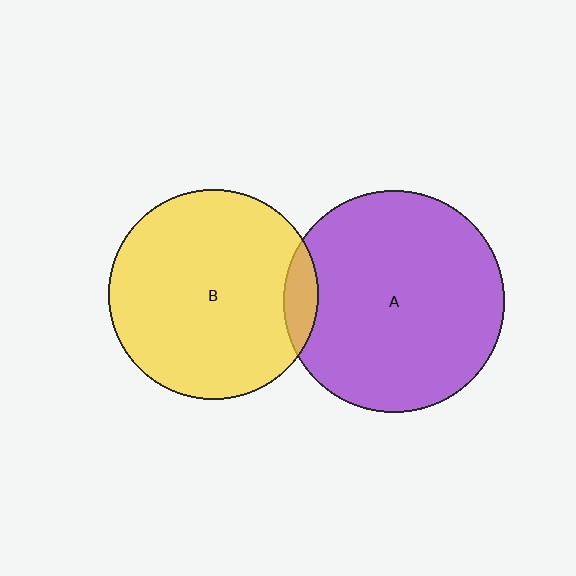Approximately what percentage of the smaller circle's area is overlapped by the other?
Approximately 10%.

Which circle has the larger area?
Circle A (purple).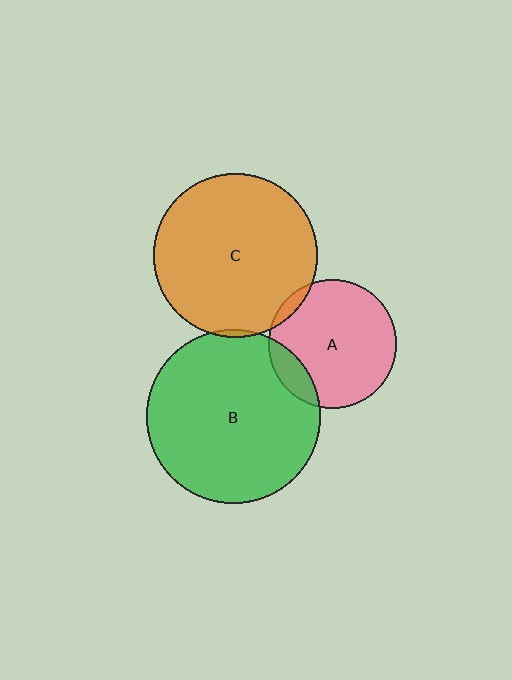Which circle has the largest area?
Circle B (green).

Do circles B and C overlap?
Yes.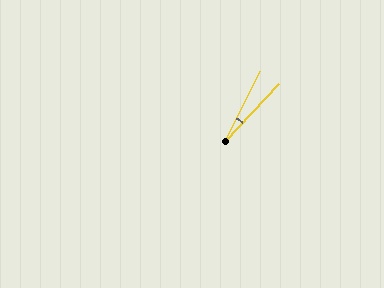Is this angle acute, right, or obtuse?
It is acute.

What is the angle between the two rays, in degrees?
Approximately 16 degrees.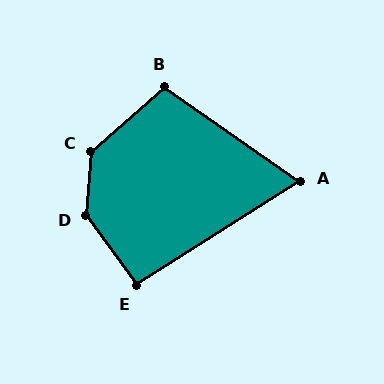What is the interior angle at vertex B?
Approximately 104 degrees (obtuse).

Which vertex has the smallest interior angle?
A, at approximately 67 degrees.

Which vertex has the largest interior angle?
D, at approximately 140 degrees.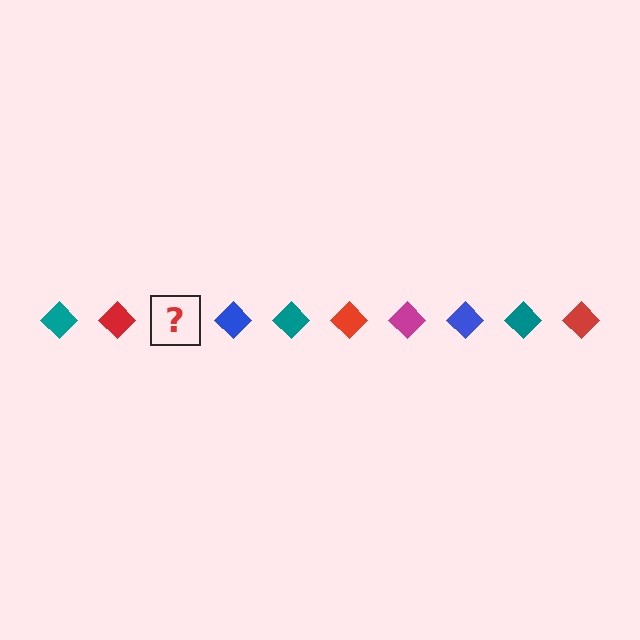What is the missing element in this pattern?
The missing element is a magenta diamond.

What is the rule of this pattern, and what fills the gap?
The rule is that the pattern cycles through teal, red, magenta, blue diamonds. The gap should be filled with a magenta diamond.